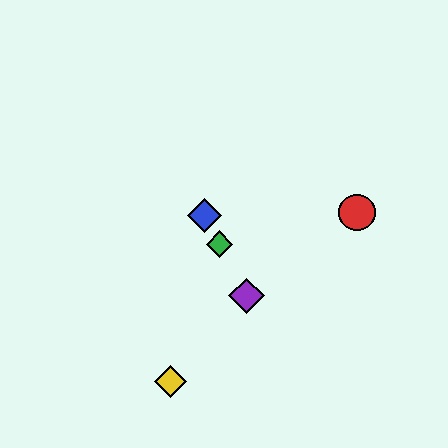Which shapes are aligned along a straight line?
The blue diamond, the green diamond, the purple diamond are aligned along a straight line.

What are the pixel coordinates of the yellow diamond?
The yellow diamond is at (170, 382).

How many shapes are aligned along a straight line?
3 shapes (the blue diamond, the green diamond, the purple diamond) are aligned along a straight line.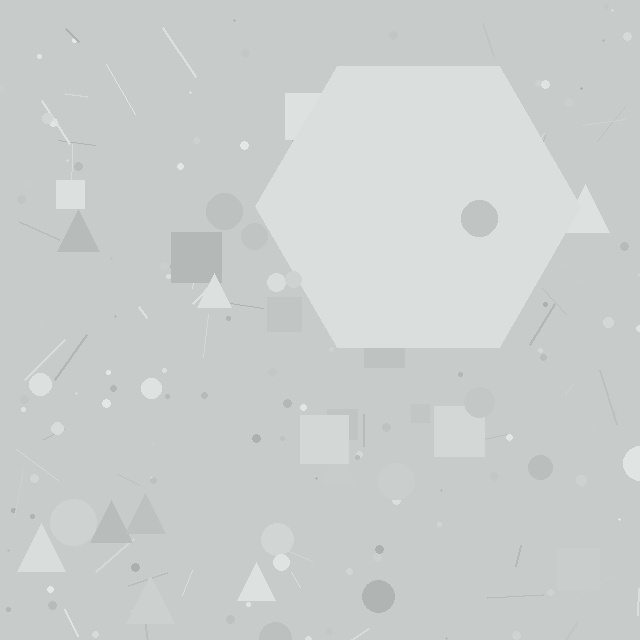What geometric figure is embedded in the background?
A hexagon is embedded in the background.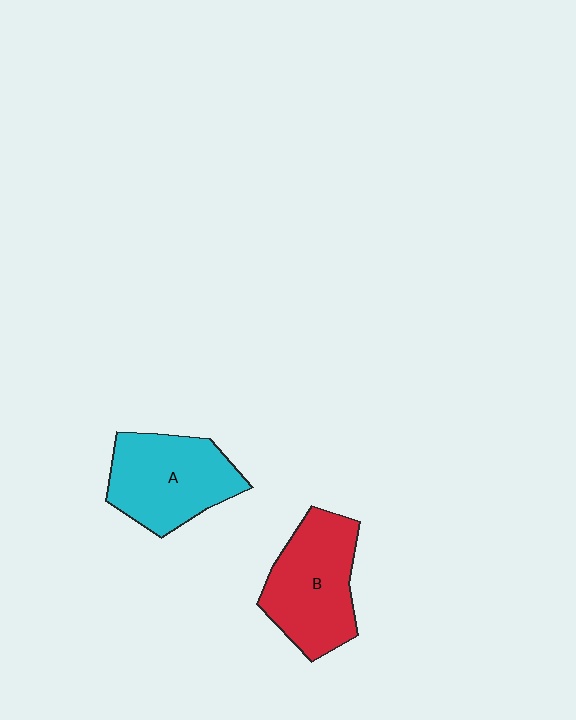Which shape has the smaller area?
Shape A (cyan).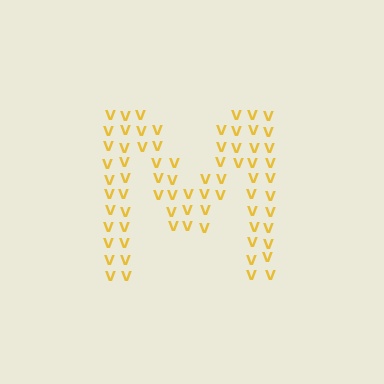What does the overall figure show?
The overall figure shows the letter M.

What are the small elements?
The small elements are letter V's.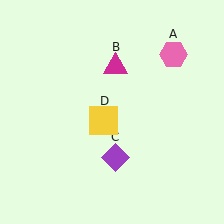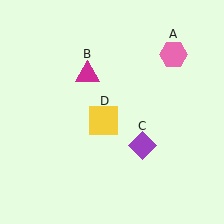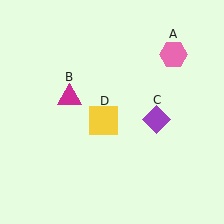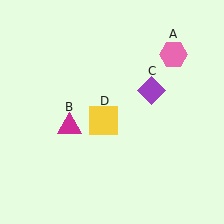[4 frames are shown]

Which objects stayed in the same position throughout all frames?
Pink hexagon (object A) and yellow square (object D) remained stationary.